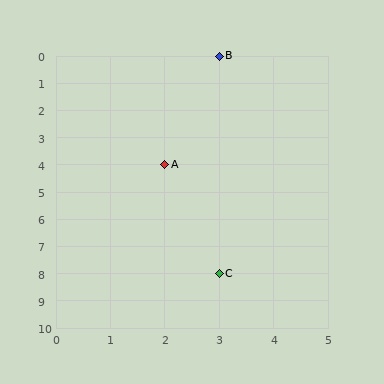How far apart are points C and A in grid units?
Points C and A are 1 column and 4 rows apart (about 4.1 grid units diagonally).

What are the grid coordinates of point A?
Point A is at grid coordinates (2, 4).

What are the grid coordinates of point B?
Point B is at grid coordinates (3, 0).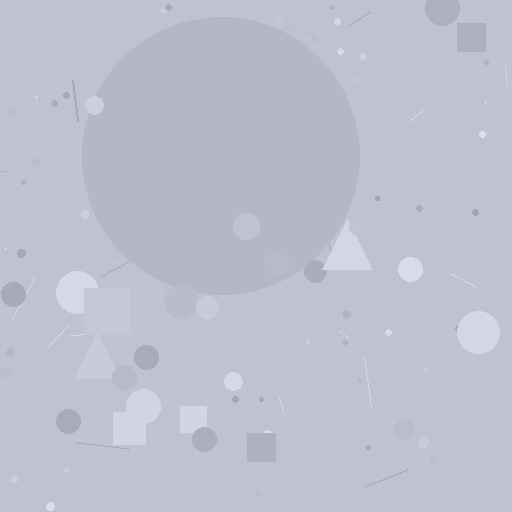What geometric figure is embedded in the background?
A circle is embedded in the background.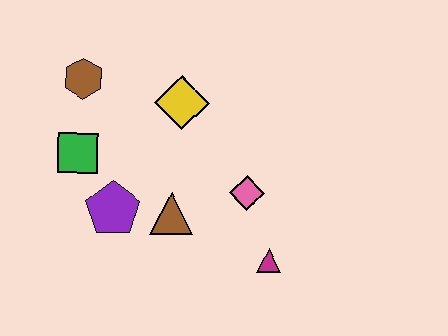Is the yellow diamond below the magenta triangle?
No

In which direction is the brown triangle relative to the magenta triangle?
The brown triangle is to the left of the magenta triangle.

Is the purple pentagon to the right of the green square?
Yes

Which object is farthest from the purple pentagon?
The magenta triangle is farthest from the purple pentagon.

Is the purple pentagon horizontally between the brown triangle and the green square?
Yes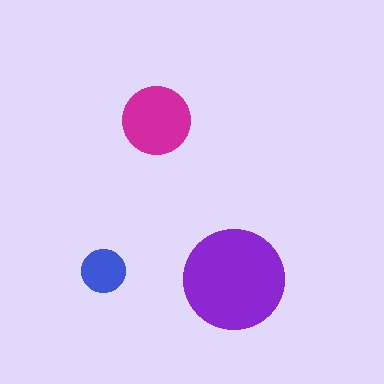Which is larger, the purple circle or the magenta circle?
The purple one.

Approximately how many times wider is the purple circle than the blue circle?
About 2.5 times wider.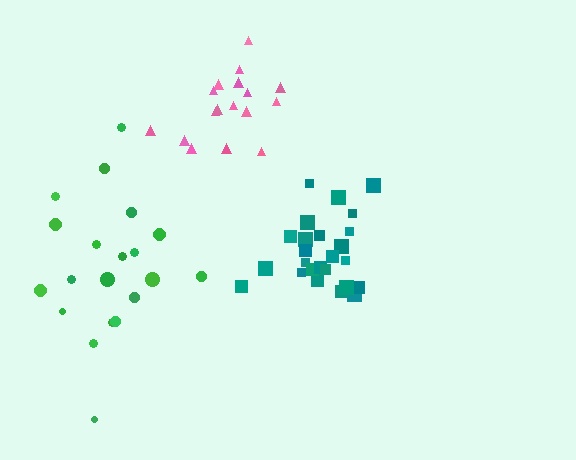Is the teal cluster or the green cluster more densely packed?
Teal.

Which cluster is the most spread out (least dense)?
Green.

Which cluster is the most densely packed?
Teal.